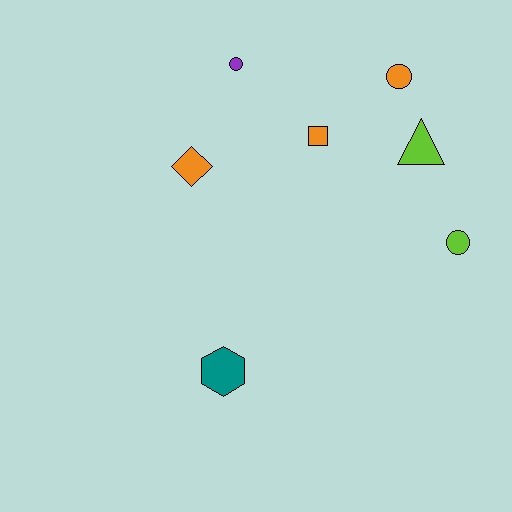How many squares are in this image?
There is 1 square.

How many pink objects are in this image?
There are no pink objects.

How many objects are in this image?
There are 7 objects.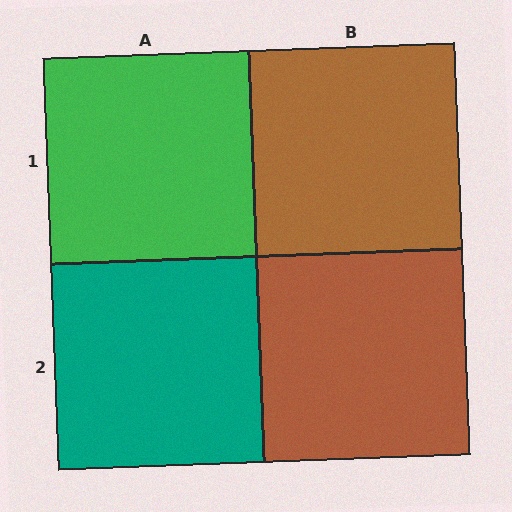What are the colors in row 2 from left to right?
Teal, brown.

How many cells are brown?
2 cells are brown.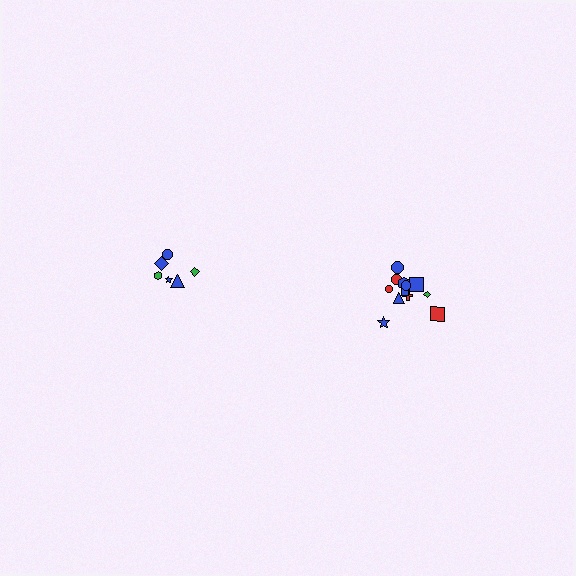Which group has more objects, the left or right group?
The right group.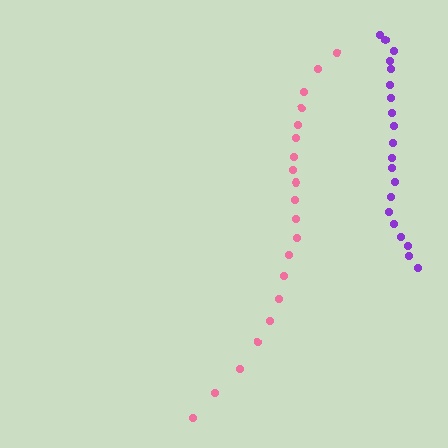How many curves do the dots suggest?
There are 2 distinct paths.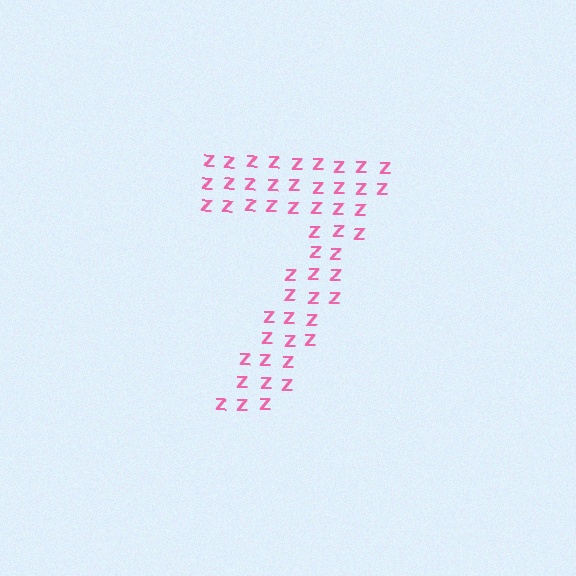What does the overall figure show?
The overall figure shows the digit 7.